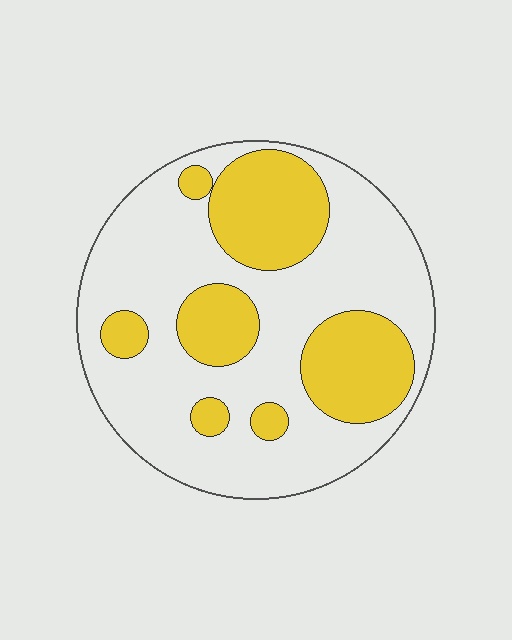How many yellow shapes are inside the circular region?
7.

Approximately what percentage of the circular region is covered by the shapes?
Approximately 30%.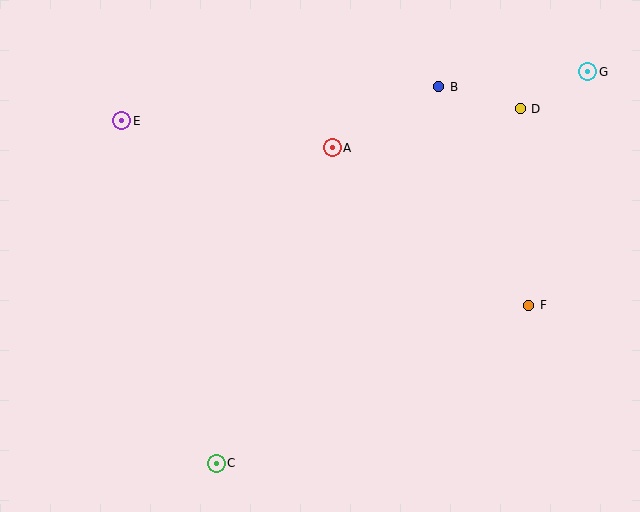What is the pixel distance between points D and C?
The distance between D and C is 467 pixels.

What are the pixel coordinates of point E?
Point E is at (122, 121).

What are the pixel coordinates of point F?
Point F is at (529, 305).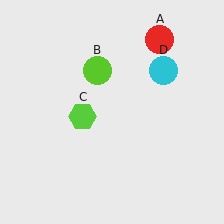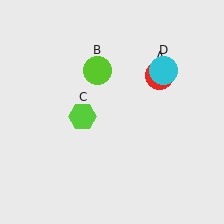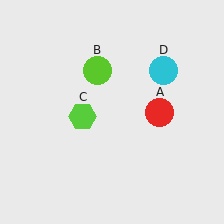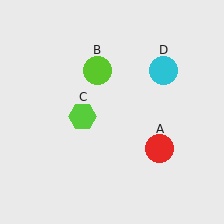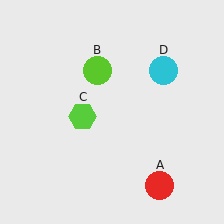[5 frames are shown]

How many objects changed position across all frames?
1 object changed position: red circle (object A).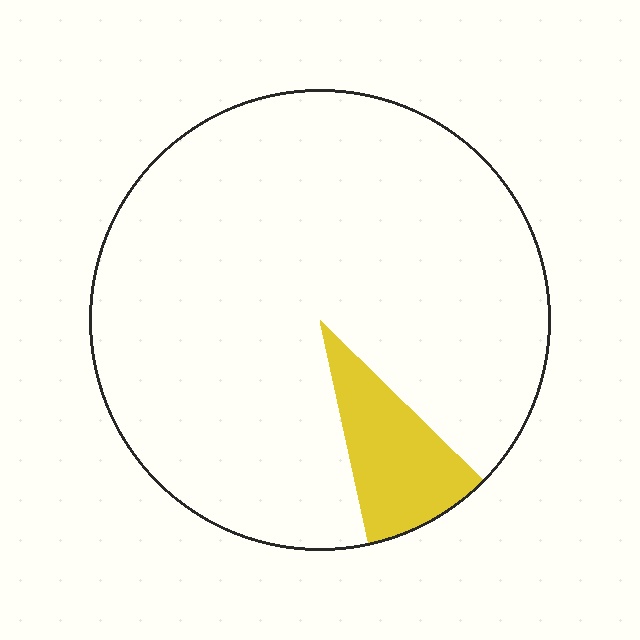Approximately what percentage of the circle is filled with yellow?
Approximately 10%.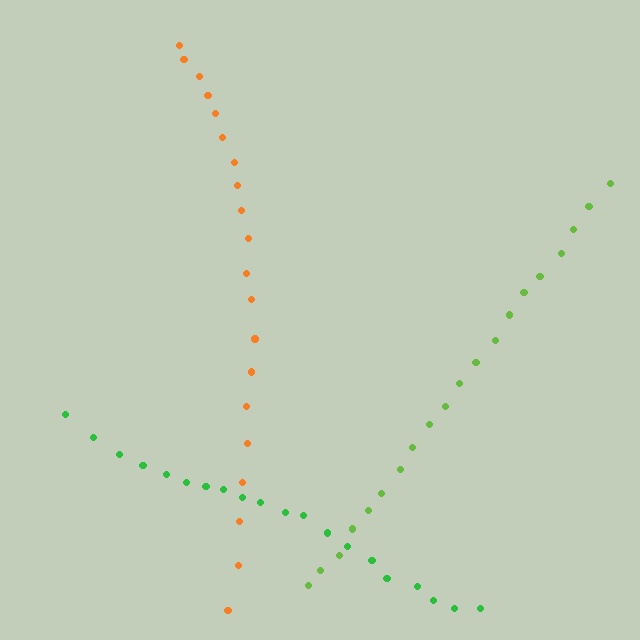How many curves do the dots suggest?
There are 3 distinct paths.